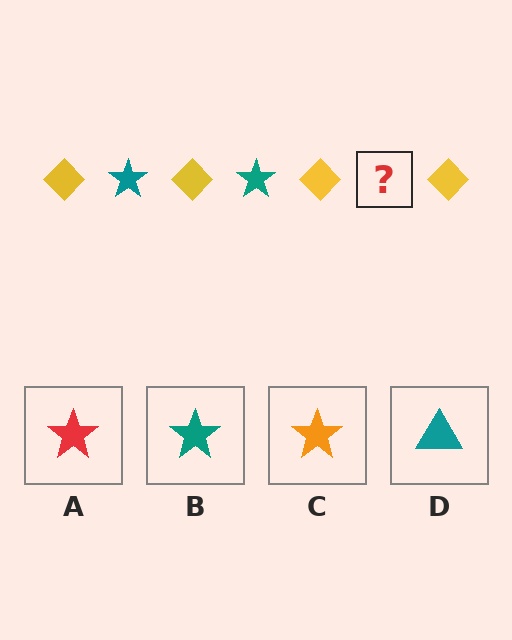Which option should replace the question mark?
Option B.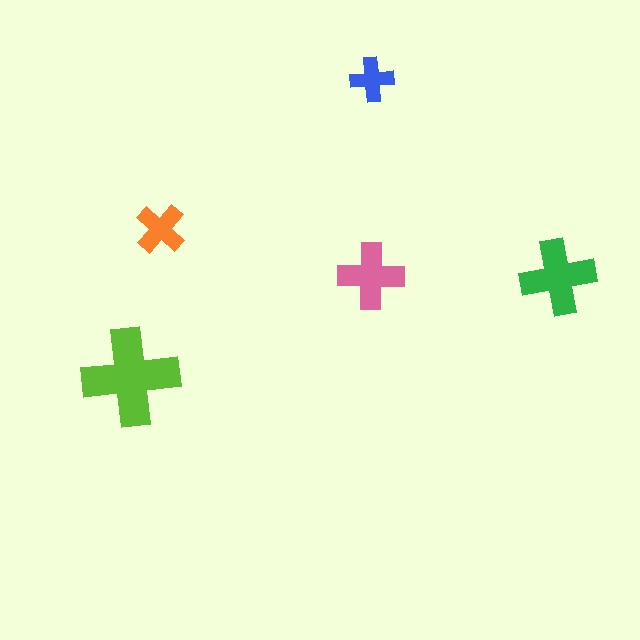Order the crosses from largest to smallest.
the lime one, the green one, the pink one, the orange one, the blue one.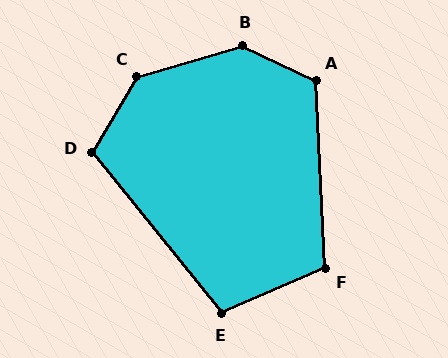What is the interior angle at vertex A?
Approximately 118 degrees (obtuse).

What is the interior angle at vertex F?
Approximately 111 degrees (obtuse).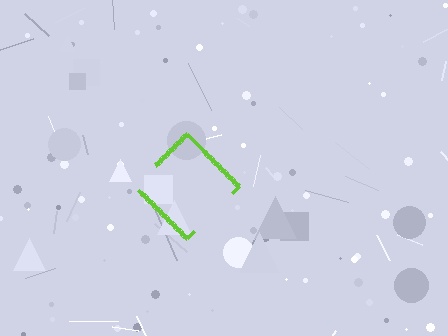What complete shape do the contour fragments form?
The contour fragments form a diamond.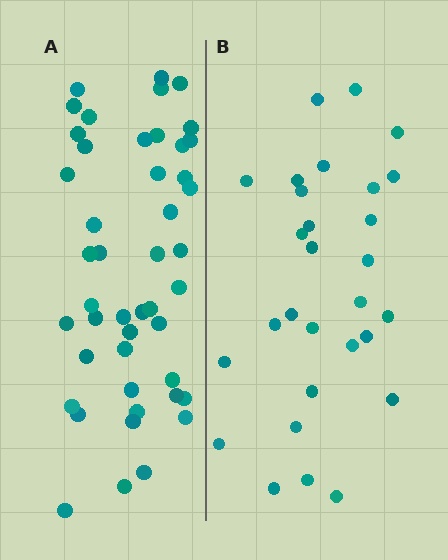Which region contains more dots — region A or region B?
Region A (the left region) has more dots.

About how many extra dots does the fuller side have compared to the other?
Region A has approximately 15 more dots than region B.